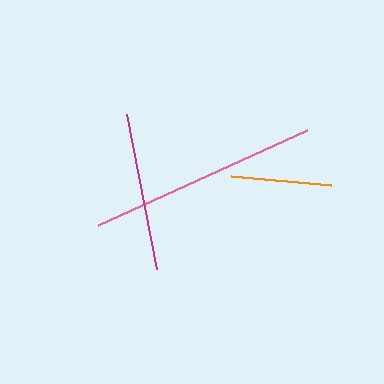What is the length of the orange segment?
The orange segment is approximately 100 pixels long.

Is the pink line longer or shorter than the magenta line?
The pink line is longer than the magenta line.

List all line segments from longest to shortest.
From longest to shortest: pink, magenta, orange.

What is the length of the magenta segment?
The magenta segment is approximately 157 pixels long.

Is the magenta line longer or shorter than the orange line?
The magenta line is longer than the orange line.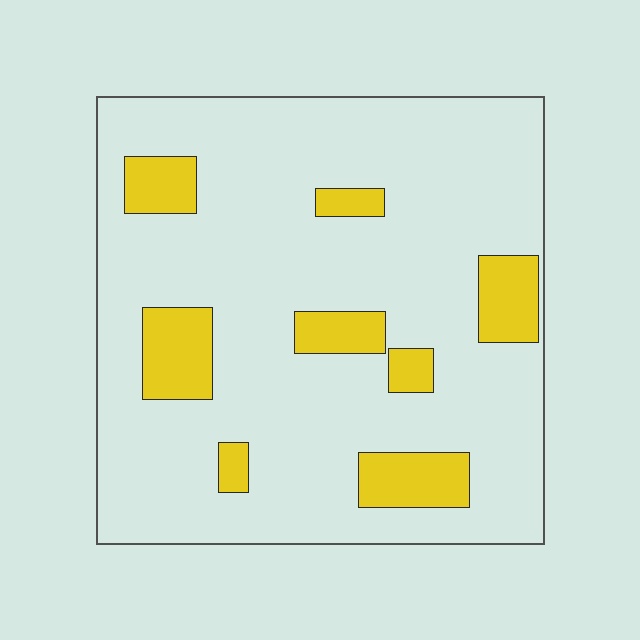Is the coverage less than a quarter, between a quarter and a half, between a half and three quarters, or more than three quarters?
Less than a quarter.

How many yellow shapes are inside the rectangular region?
8.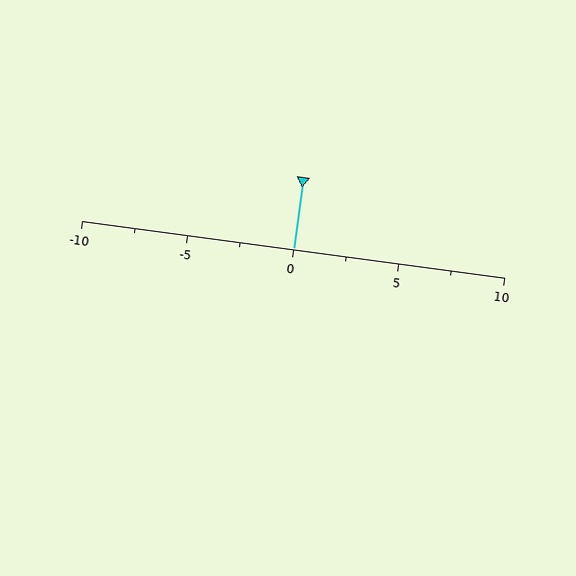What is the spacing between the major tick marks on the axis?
The major ticks are spaced 5 apart.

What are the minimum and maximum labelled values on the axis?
The axis runs from -10 to 10.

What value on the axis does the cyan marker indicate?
The marker indicates approximately 0.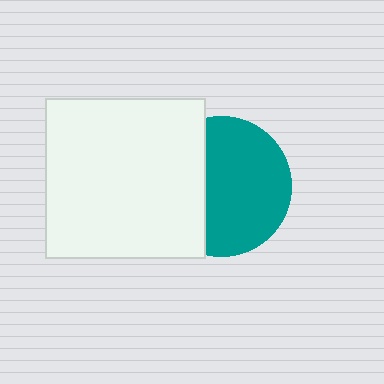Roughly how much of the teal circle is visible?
About half of it is visible (roughly 64%).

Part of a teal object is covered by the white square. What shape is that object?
It is a circle.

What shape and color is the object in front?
The object in front is a white square.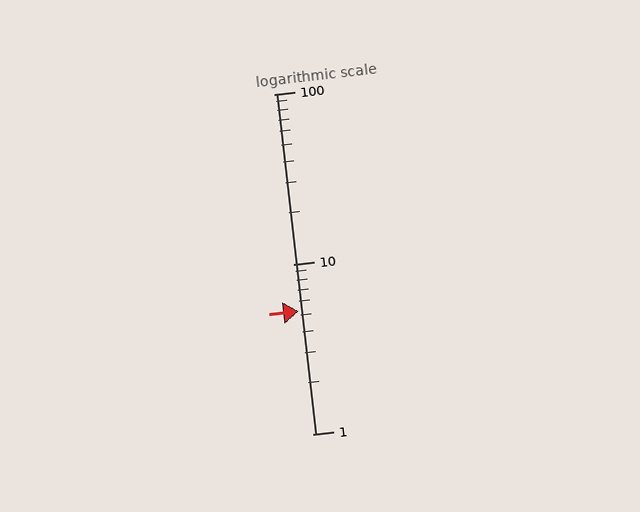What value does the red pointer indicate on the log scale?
The pointer indicates approximately 5.3.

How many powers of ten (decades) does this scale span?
The scale spans 2 decades, from 1 to 100.